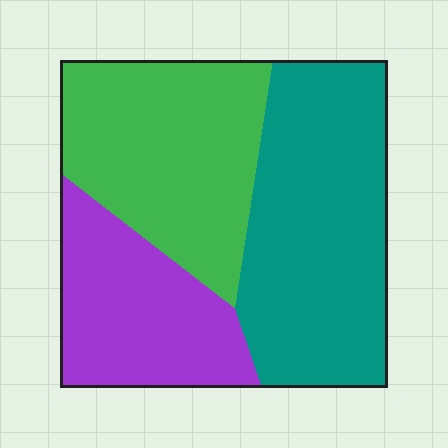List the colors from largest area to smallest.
From largest to smallest: teal, green, purple.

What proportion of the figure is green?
Green covers around 35% of the figure.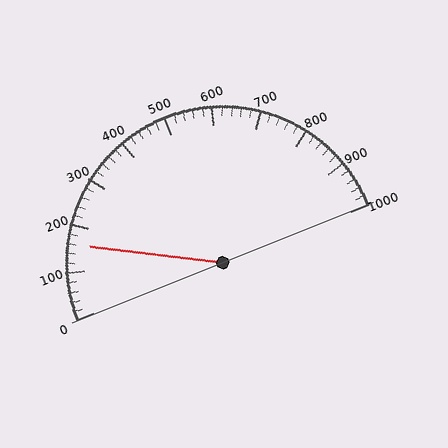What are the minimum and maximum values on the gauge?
The gauge ranges from 0 to 1000.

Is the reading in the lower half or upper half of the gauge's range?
The reading is in the lower half of the range (0 to 1000).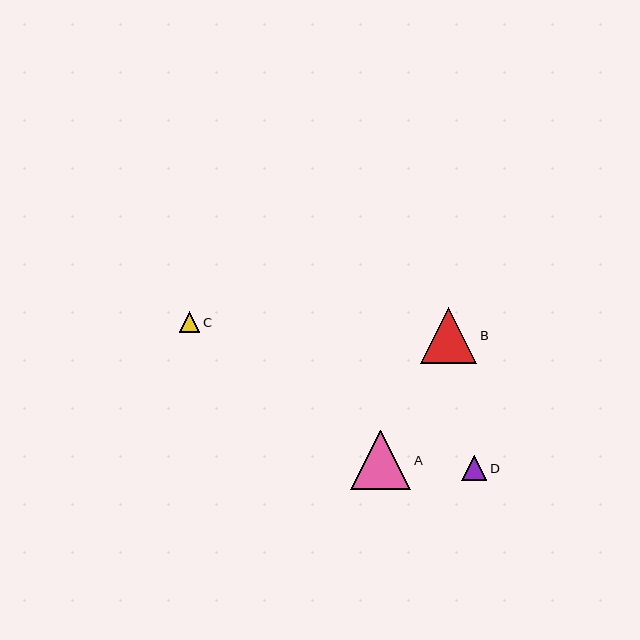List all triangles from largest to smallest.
From largest to smallest: A, B, D, C.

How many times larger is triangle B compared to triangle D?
Triangle B is approximately 2.2 times the size of triangle D.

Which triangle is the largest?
Triangle A is the largest with a size of approximately 60 pixels.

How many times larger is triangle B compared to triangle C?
Triangle B is approximately 2.7 times the size of triangle C.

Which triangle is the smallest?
Triangle C is the smallest with a size of approximately 21 pixels.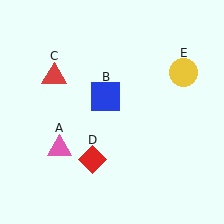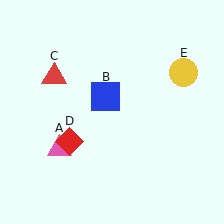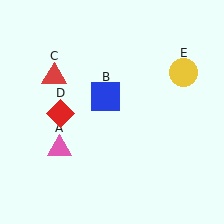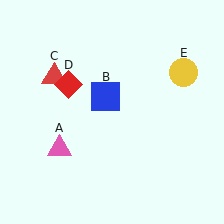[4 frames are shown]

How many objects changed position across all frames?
1 object changed position: red diamond (object D).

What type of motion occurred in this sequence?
The red diamond (object D) rotated clockwise around the center of the scene.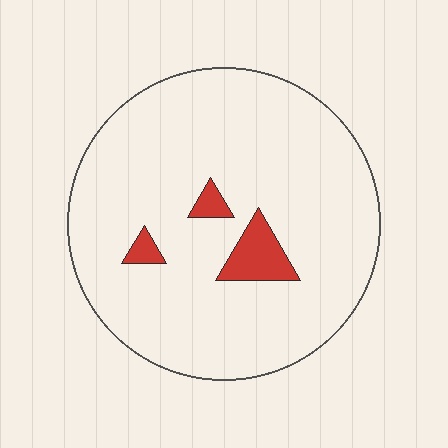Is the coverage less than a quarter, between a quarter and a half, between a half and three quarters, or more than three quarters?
Less than a quarter.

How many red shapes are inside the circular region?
3.